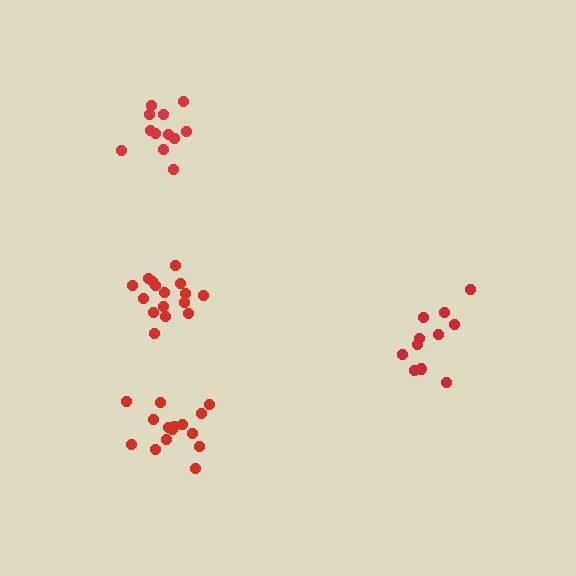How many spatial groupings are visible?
There are 4 spatial groupings.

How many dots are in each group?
Group 1: 15 dots, Group 2: 11 dots, Group 3: 16 dots, Group 4: 12 dots (54 total).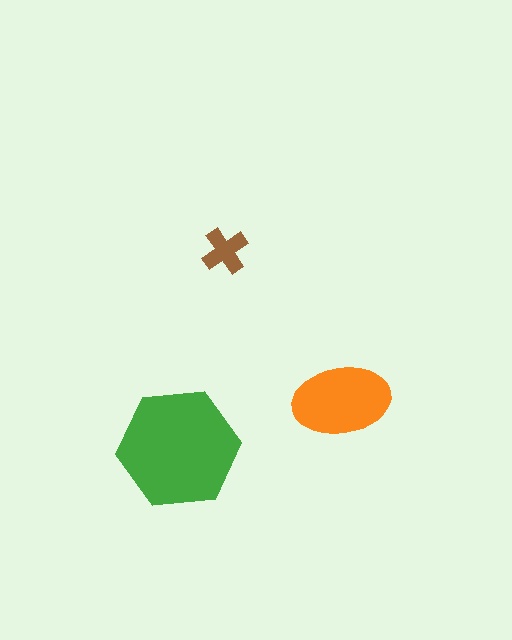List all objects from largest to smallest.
The green hexagon, the orange ellipse, the brown cross.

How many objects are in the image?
There are 3 objects in the image.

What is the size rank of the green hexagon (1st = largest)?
1st.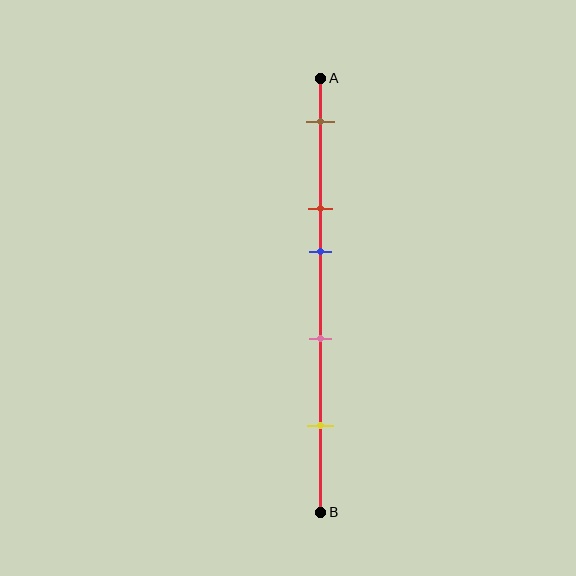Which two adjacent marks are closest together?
The red and blue marks are the closest adjacent pair.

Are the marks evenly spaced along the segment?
No, the marks are not evenly spaced.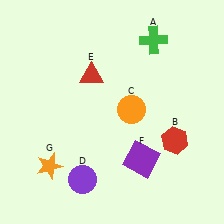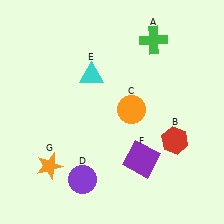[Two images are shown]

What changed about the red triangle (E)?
In Image 1, E is red. In Image 2, it changed to cyan.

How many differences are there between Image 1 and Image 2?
There is 1 difference between the two images.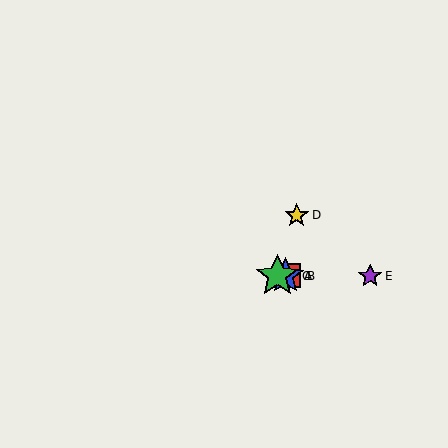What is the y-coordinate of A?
Object A is at y≈276.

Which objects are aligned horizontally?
Objects A, B, C, E are aligned horizontally.